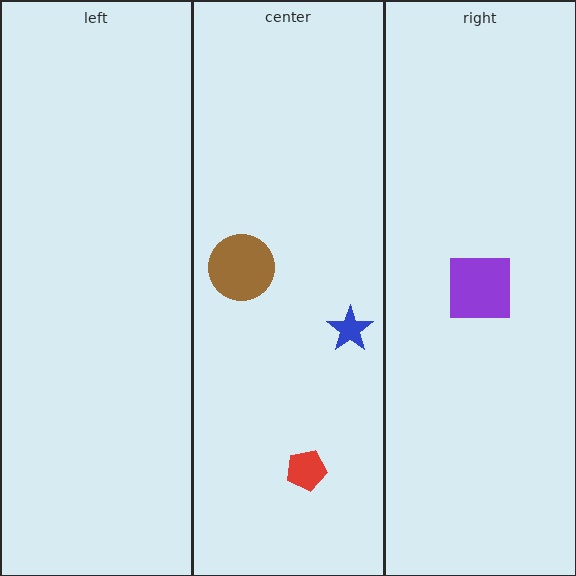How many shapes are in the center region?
3.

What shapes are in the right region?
The purple square.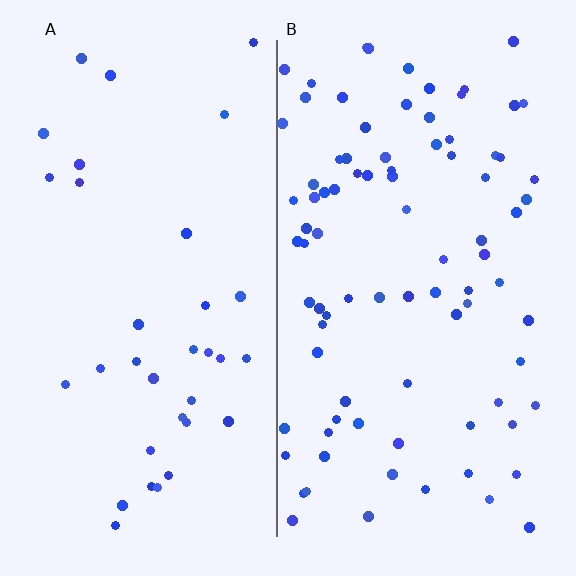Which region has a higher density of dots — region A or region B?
B (the right).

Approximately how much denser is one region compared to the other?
Approximately 2.5× — region B over region A.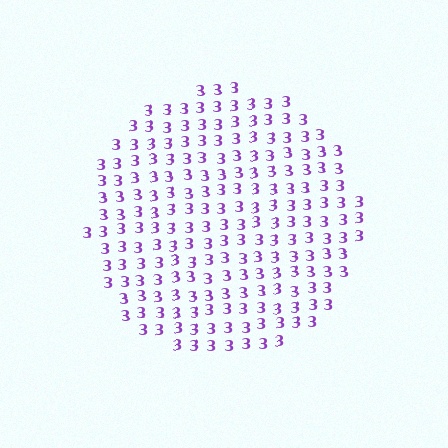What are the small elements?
The small elements are digit 3's.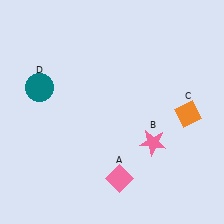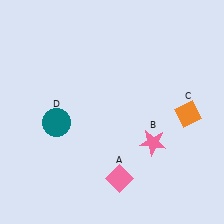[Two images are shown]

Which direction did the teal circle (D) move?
The teal circle (D) moved down.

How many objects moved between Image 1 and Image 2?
1 object moved between the two images.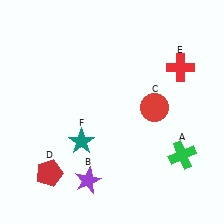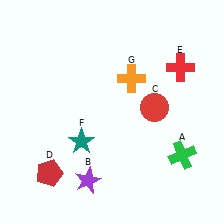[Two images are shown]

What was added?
An orange cross (G) was added in Image 2.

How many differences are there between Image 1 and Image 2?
There is 1 difference between the two images.